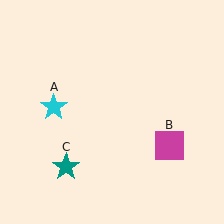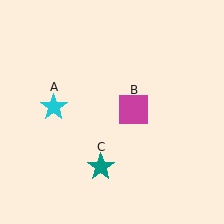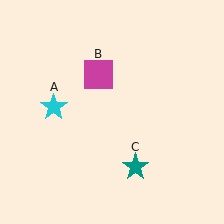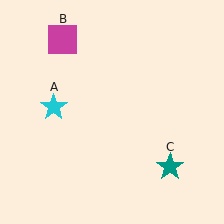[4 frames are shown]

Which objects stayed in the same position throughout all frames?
Cyan star (object A) remained stationary.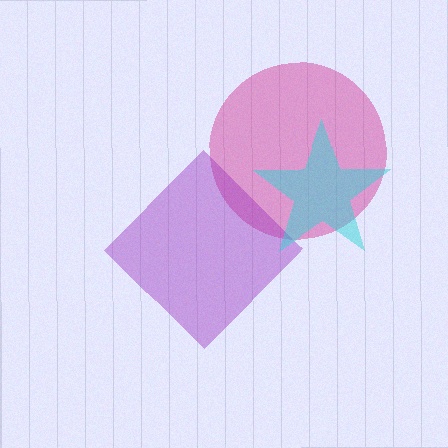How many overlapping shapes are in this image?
There are 3 overlapping shapes in the image.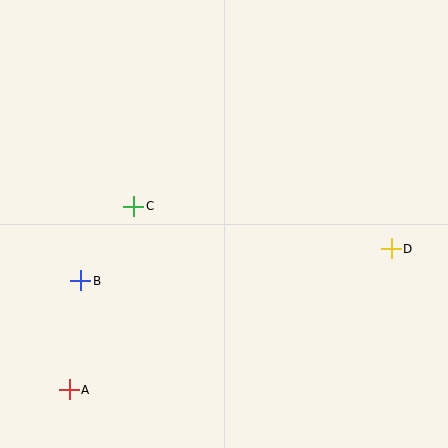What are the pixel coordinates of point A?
Point A is at (69, 390).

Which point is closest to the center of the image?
Point C at (134, 206) is closest to the center.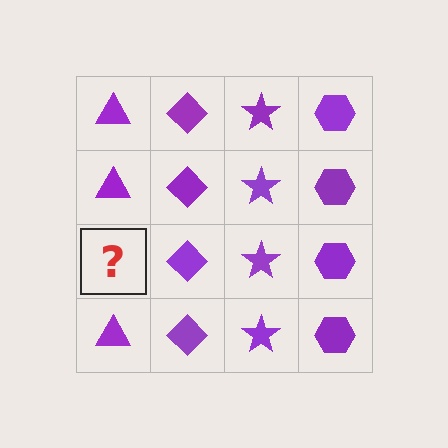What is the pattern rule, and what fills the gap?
The rule is that each column has a consistent shape. The gap should be filled with a purple triangle.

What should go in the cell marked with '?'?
The missing cell should contain a purple triangle.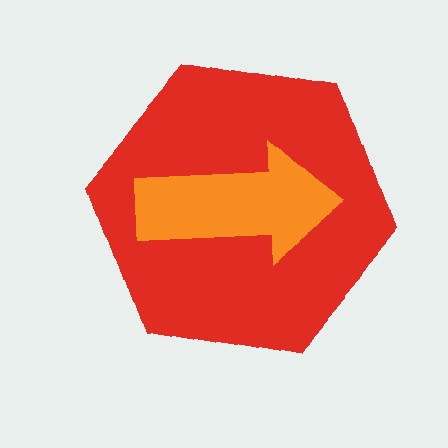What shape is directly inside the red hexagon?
The orange arrow.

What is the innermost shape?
The orange arrow.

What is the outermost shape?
The red hexagon.